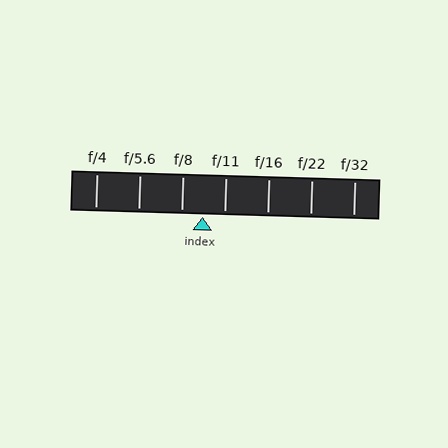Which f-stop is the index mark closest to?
The index mark is closest to f/11.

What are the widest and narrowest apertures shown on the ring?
The widest aperture shown is f/4 and the narrowest is f/32.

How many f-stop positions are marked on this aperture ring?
There are 7 f-stop positions marked.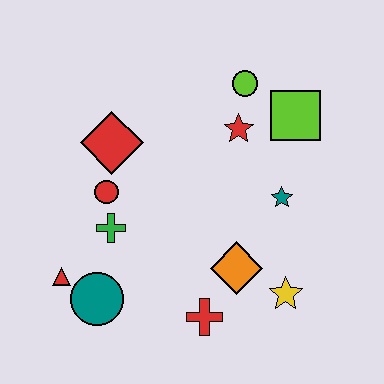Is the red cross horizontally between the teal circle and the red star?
Yes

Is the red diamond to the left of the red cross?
Yes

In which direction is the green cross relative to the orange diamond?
The green cross is to the left of the orange diamond.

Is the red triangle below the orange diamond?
Yes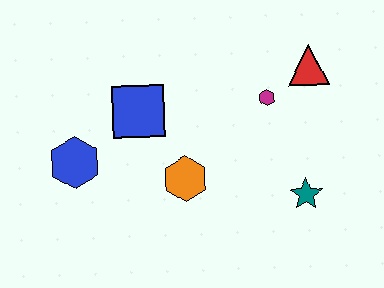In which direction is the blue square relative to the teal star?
The blue square is to the left of the teal star.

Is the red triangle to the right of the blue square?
Yes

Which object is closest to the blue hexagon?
The blue square is closest to the blue hexagon.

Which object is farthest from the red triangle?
The blue hexagon is farthest from the red triangle.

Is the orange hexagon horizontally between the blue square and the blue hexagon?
No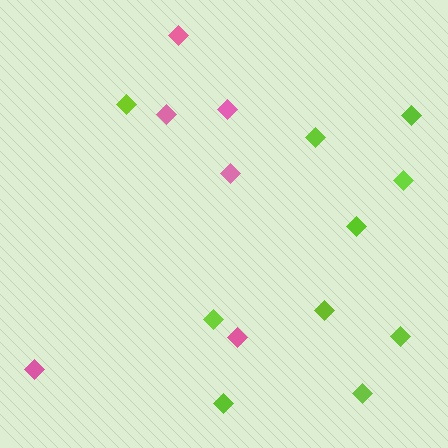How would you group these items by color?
There are 2 groups: one group of pink diamonds (6) and one group of lime diamonds (10).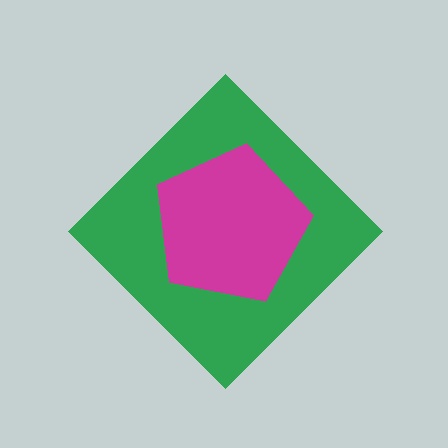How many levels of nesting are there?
2.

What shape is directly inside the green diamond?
The magenta pentagon.